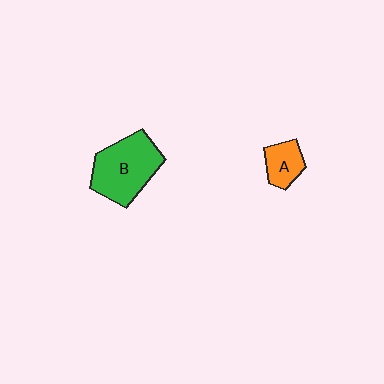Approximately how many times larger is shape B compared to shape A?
Approximately 2.4 times.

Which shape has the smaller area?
Shape A (orange).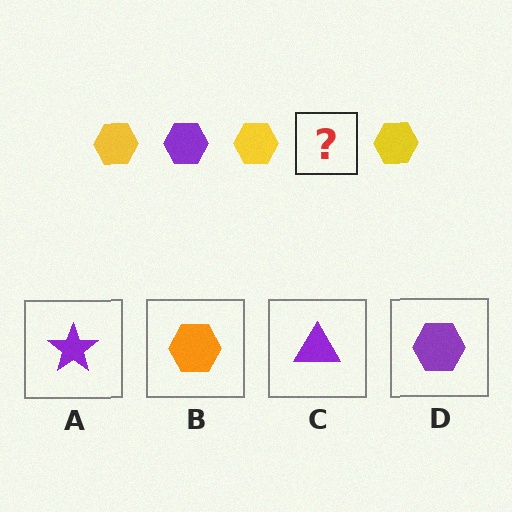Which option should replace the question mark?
Option D.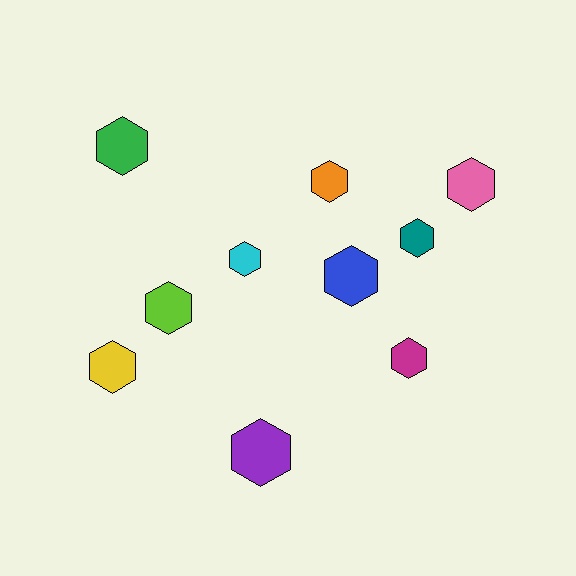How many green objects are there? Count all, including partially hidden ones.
There is 1 green object.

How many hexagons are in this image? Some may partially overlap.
There are 10 hexagons.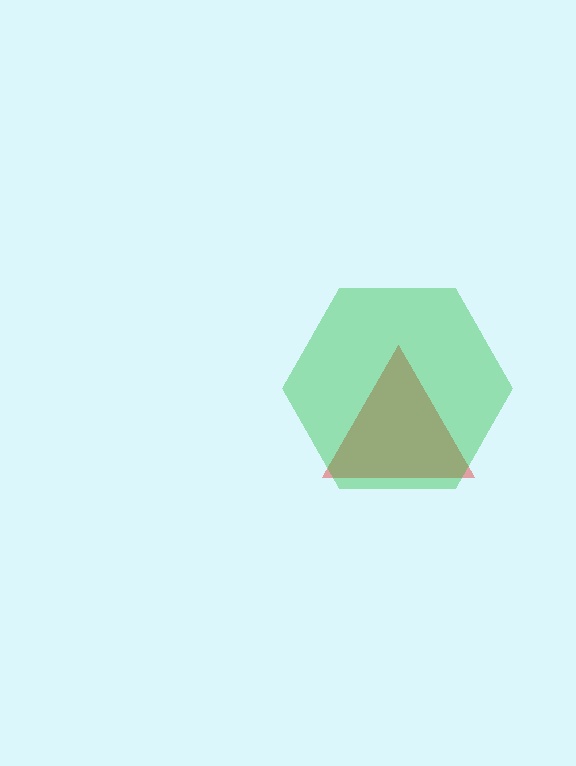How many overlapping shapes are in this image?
There are 2 overlapping shapes in the image.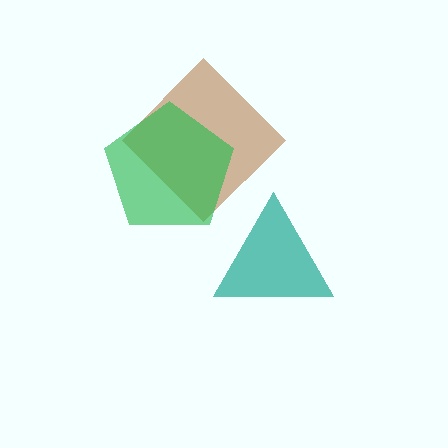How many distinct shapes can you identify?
There are 3 distinct shapes: a teal triangle, a brown diamond, a green pentagon.